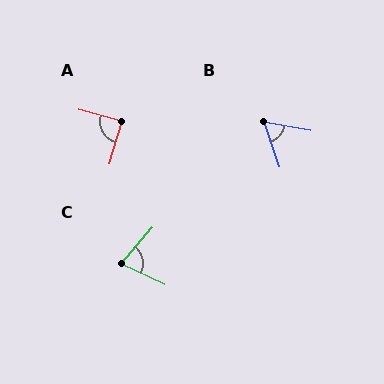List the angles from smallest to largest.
B (62°), C (75°), A (89°).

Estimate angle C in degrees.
Approximately 75 degrees.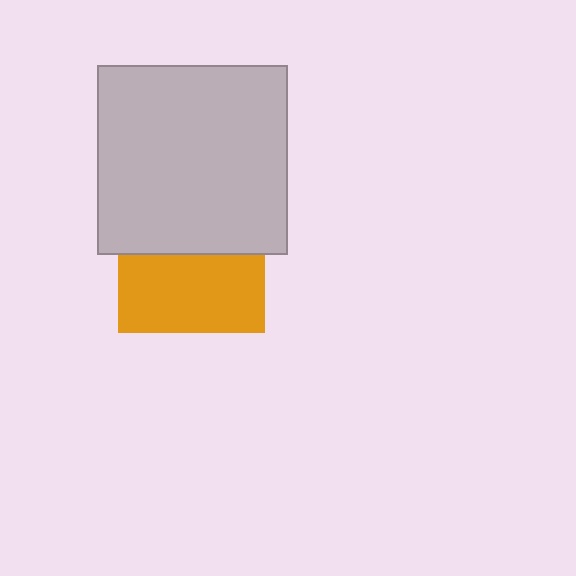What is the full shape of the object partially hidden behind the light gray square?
The partially hidden object is an orange square.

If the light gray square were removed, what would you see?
You would see the complete orange square.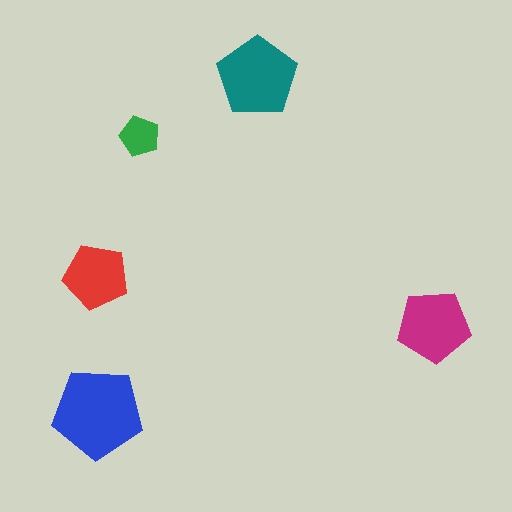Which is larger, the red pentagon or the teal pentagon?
The teal one.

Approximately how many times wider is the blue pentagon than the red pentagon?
About 1.5 times wider.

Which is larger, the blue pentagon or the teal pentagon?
The blue one.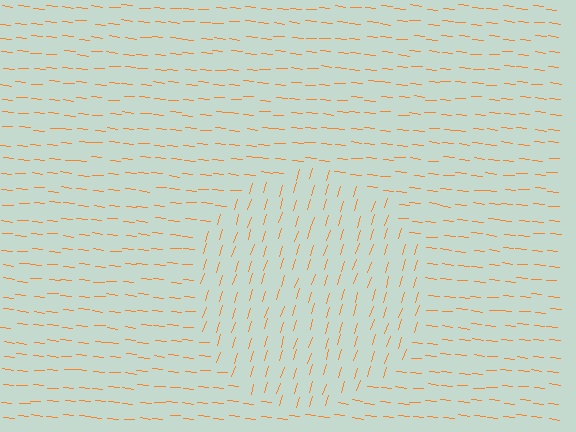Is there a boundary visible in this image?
Yes, there is a texture boundary formed by a change in line orientation.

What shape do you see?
I see a circle.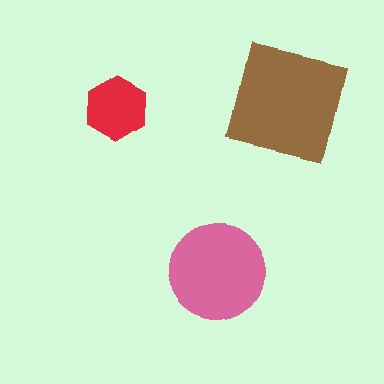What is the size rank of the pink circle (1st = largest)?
2nd.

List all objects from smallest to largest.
The red hexagon, the pink circle, the brown square.